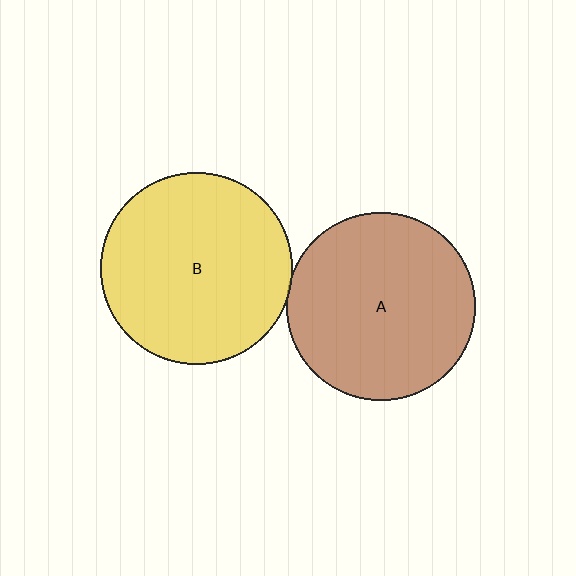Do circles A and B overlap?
Yes.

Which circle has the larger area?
Circle B (yellow).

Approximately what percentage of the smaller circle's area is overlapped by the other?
Approximately 5%.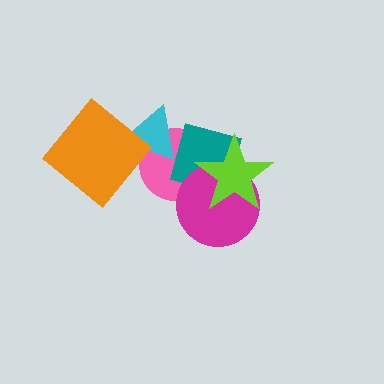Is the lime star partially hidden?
No, no other shape covers it.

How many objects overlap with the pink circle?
4 objects overlap with the pink circle.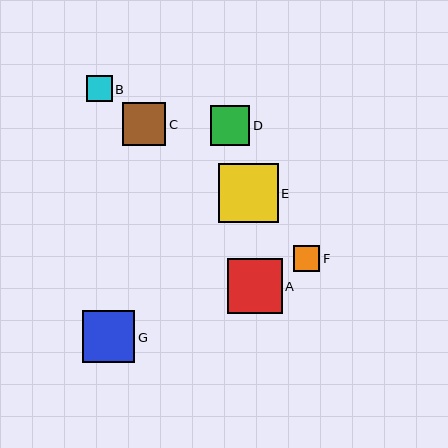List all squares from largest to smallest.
From largest to smallest: E, A, G, C, D, F, B.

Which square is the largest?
Square E is the largest with a size of approximately 60 pixels.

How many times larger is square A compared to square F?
Square A is approximately 2.1 times the size of square F.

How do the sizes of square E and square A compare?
Square E and square A are approximately the same size.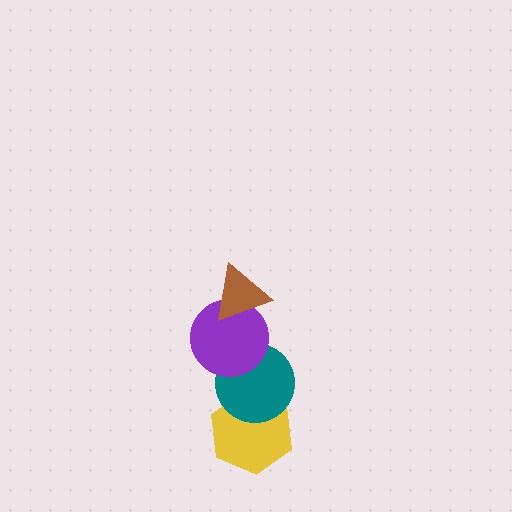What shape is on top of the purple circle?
The brown triangle is on top of the purple circle.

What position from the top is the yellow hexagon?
The yellow hexagon is 4th from the top.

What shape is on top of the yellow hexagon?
The teal circle is on top of the yellow hexagon.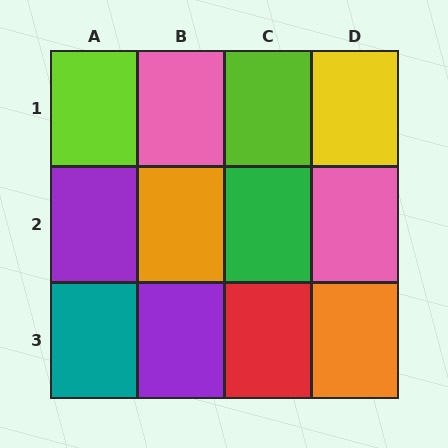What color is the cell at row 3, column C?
Red.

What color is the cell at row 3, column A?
Teal.